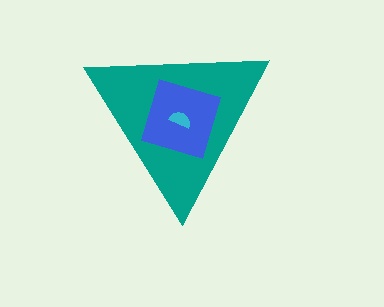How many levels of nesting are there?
3.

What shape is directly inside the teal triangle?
The blue diamond.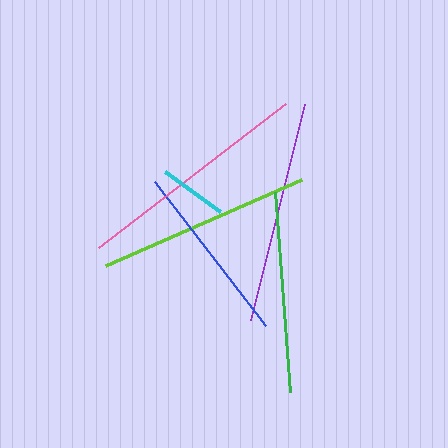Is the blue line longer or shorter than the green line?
The green line is longer than the blue line.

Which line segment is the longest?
The pink line is the longest at approximately 236 pixels.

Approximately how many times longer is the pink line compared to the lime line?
The pink line is approximately 1.1 times the length of the lime line.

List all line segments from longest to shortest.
From longest to shortest: pink, purple, lime, green, blue, cyan.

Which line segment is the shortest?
The cyan line is the shortest at approximately 68 pixels.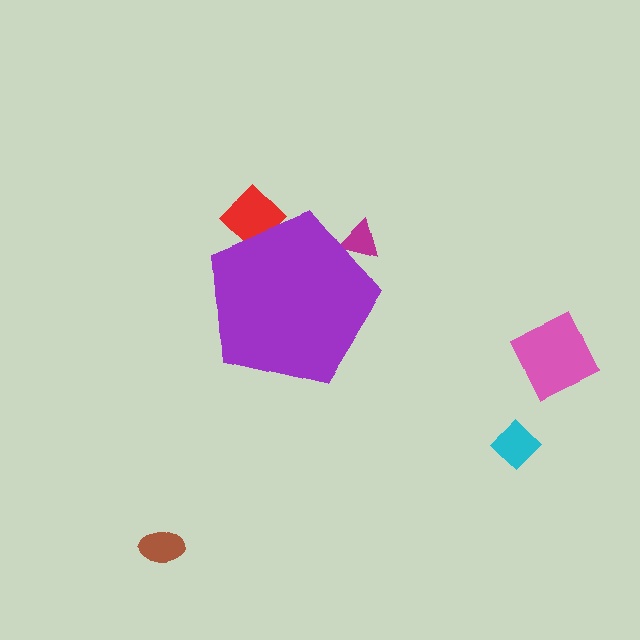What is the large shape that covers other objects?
A purple pentagon.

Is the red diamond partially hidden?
Yes, the red diamond is partially hidden behind the purple pentagon.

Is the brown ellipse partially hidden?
No, the brown ellipse is fully visible.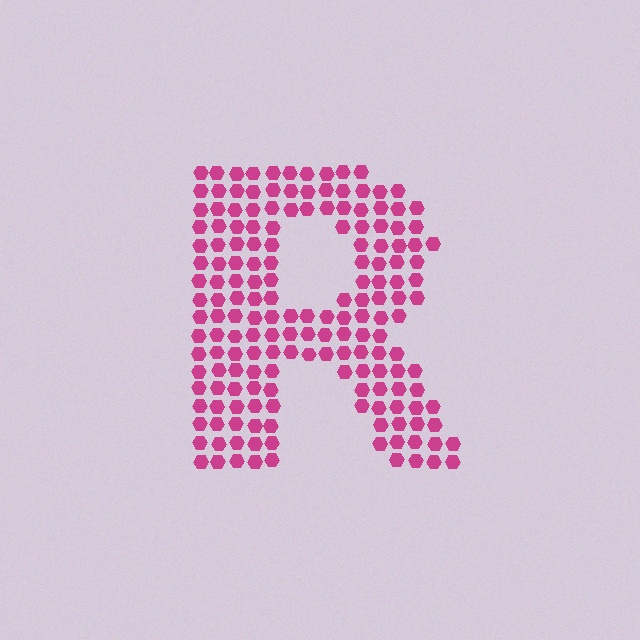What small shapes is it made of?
It is made of small hexagons.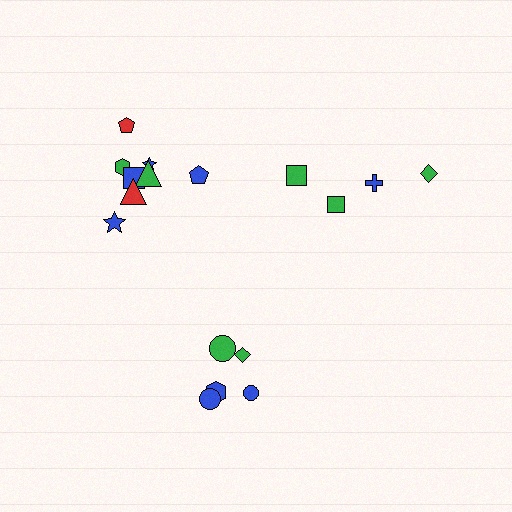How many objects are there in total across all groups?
There are 17 objects.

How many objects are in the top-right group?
There are 4 objects.